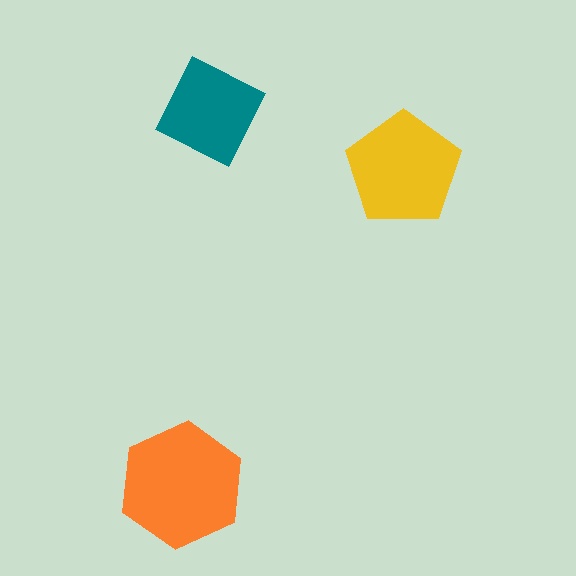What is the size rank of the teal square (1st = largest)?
3rd.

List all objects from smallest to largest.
The teal square, the yellow pentagon, the orange hexagon.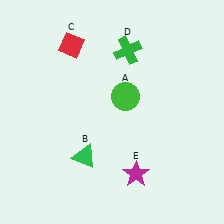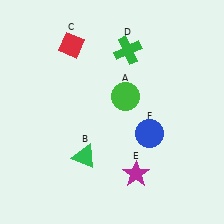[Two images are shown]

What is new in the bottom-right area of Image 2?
A blue circle (F) was added in the bottom-right area of Image 2.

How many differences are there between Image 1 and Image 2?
There is 1 difference between the two images.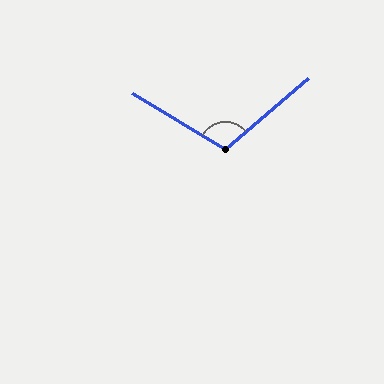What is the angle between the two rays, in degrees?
Approximately 109 degrees.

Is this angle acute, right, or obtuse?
It is obtuse.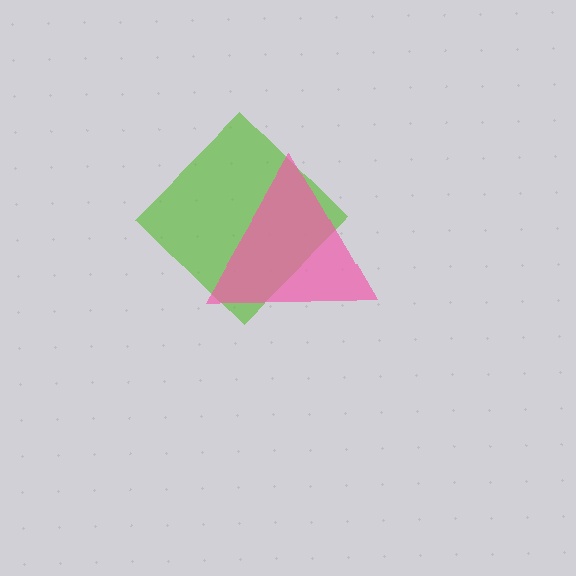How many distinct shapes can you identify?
There are 2 distinct shapes: a lime diamond, a pink triangle.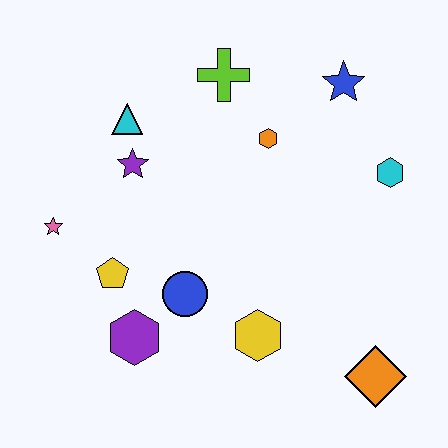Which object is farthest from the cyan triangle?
The orange diamond is farthest from the cyan triangle.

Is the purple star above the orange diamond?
Yes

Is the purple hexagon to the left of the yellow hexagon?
Yes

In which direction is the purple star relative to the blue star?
The purple star is to the left of the blue star.